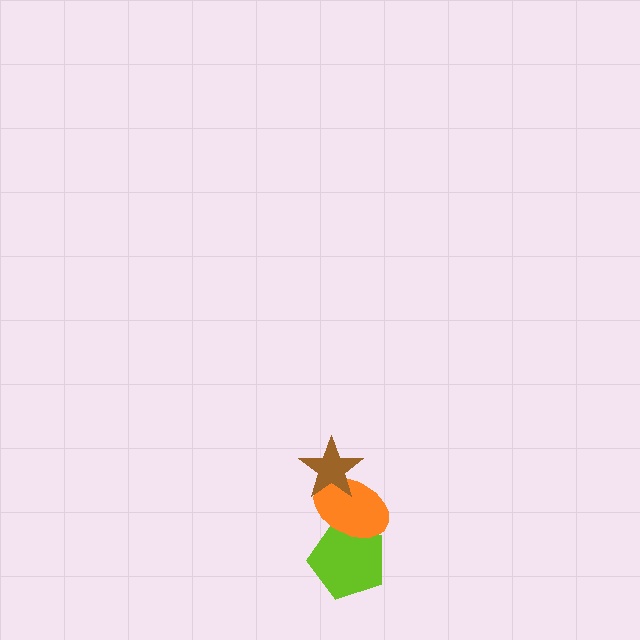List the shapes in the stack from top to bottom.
From top to bottom: the brown star, the orange ellipse, the lime pentagon.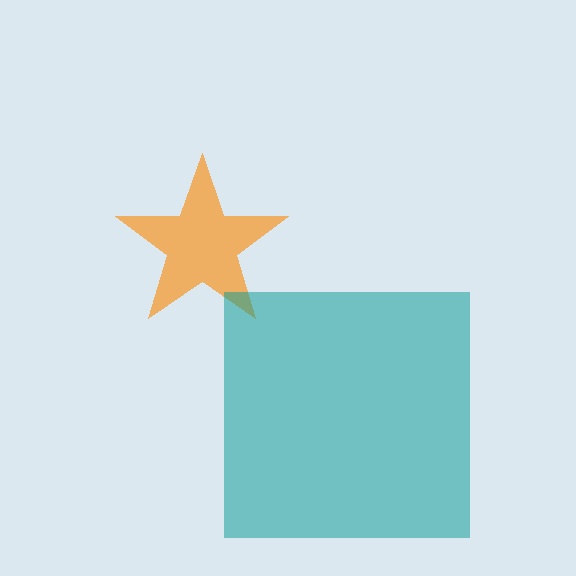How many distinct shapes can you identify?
There are 2 distinct shapes: an orange star, a teal square.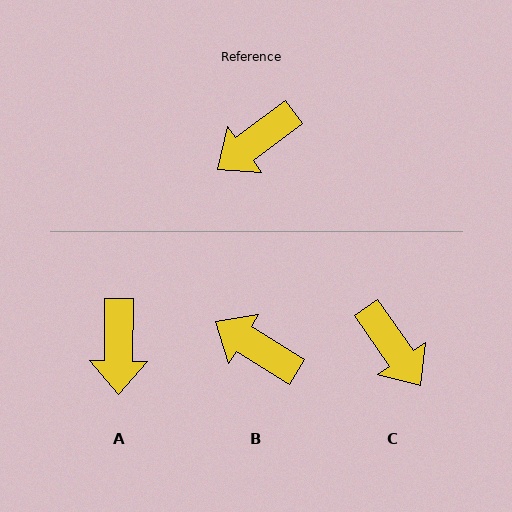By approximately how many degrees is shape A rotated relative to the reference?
Approximately 52 degrees counter-clockwise.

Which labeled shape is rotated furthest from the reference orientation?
C, about 88 degrees away.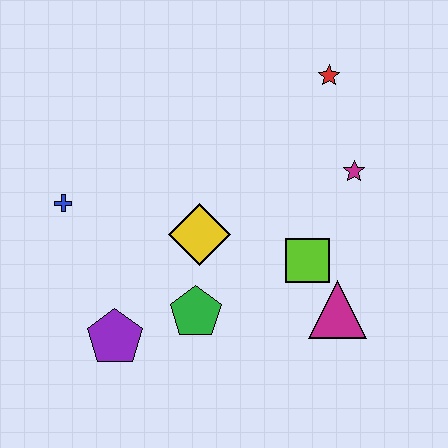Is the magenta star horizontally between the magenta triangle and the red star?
No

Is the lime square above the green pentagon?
Yes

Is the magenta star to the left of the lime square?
No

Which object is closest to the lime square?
The magenta triangle is closest to the lime square.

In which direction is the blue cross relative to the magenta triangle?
The blue cross is to the left of the magenta triangle.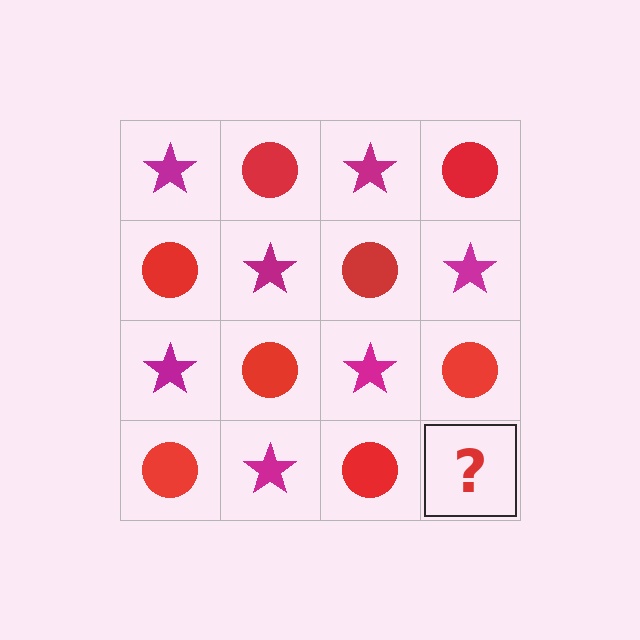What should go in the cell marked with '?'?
The missing cell should contain a magenta star.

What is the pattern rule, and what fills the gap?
The rule is that it alternates magenta star and red circle in a checkerboard pattern. The gap should be filled with a magenta star.